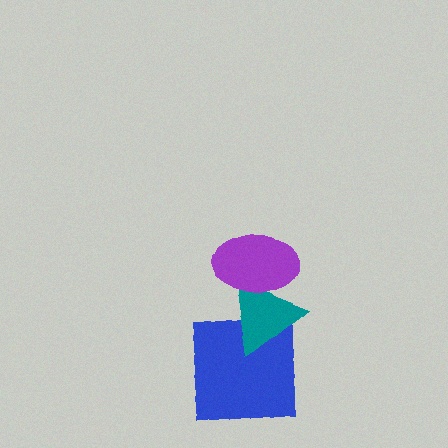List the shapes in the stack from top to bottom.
From top to bottom: the purple ellipse, the teal triangle, the blue square.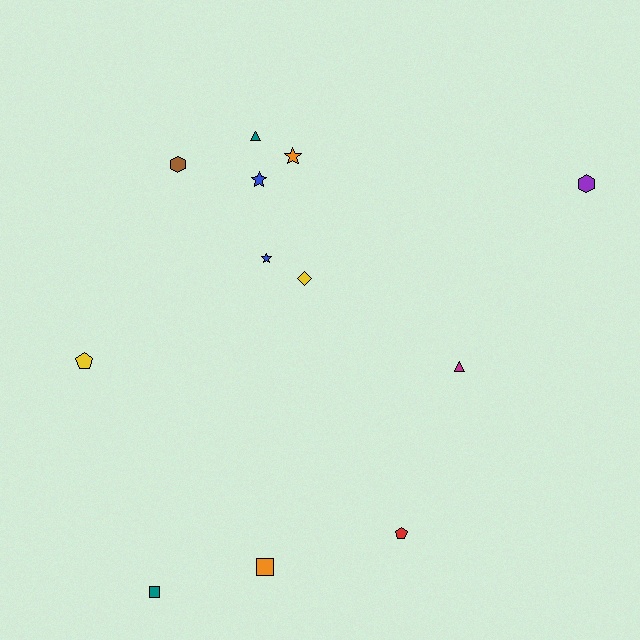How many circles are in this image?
There are no circles.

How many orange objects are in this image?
There are 2 orange objects.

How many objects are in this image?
There are 12 objects.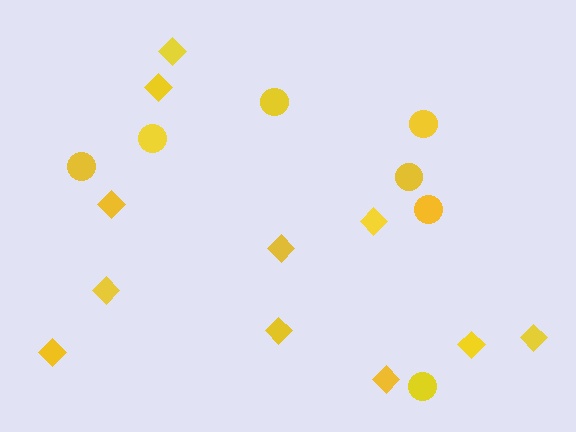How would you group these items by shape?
There are 2 groups: one group of circles (7) and one group of diamonds (11).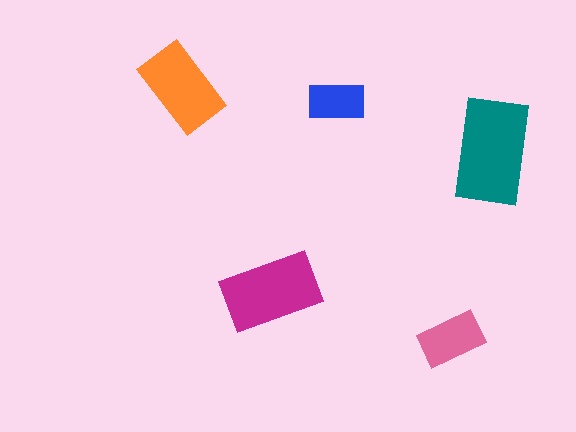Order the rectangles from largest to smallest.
the teal one, the magenta one, the orange one, the pink one, the blue one.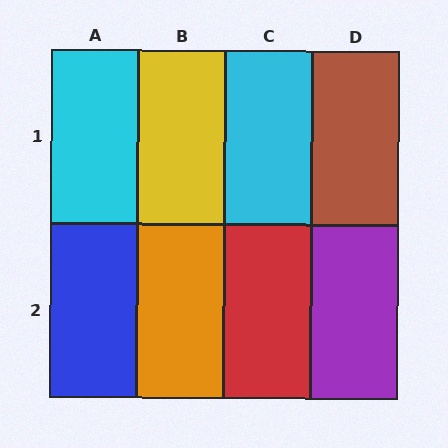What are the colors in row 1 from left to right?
Cyan, yellow, cyan, brown.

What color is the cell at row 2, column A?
Blue.